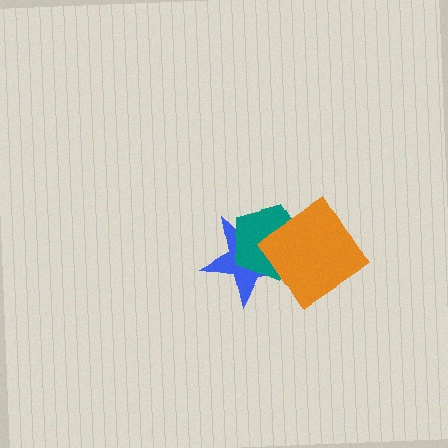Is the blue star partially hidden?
Yes, it is partially covered by another shape.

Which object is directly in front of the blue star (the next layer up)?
The teal pentagon is directly in front of the blue star.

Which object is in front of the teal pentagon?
The orange diamond is in front of the teal pentagon.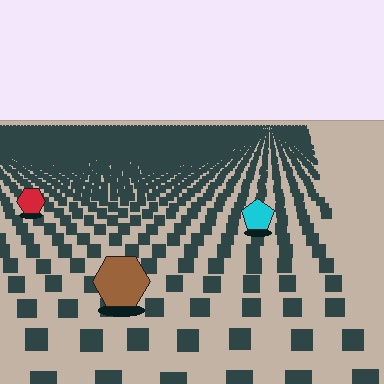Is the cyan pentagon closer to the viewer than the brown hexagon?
No. The brown hexagon is closer — you can tell from the texture gradient: the ground texture is coarser near it.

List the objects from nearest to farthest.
From nearest to farthest: the brown hexagon, the cyan pentagon, the red hexagon.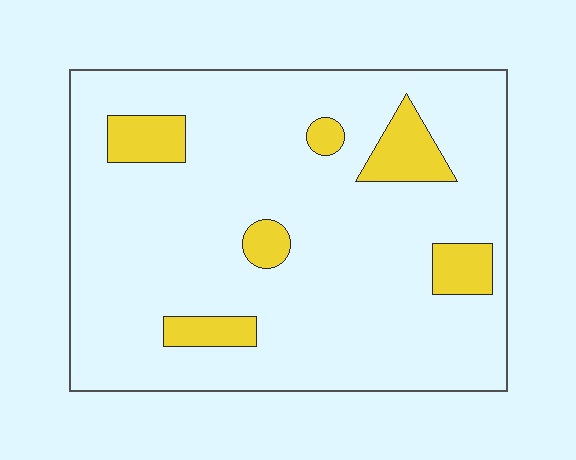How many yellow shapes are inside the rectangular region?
6.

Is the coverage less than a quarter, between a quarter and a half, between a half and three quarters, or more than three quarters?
Less than a quarter.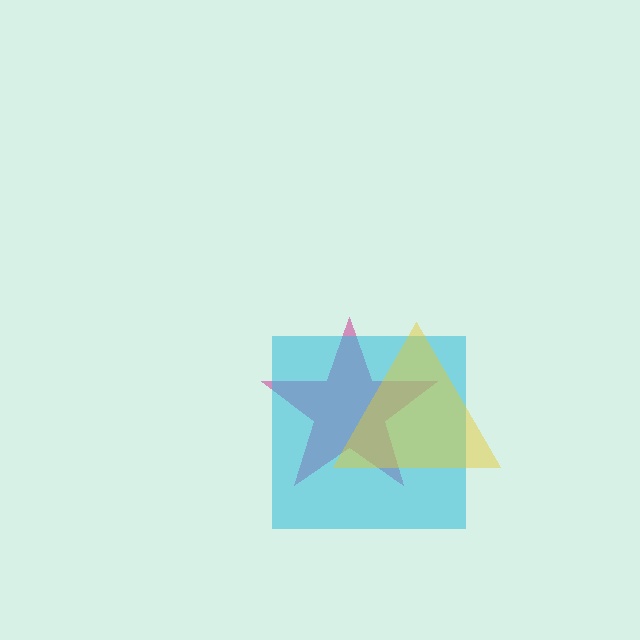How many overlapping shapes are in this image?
There are 3 overlapping shapes in the image.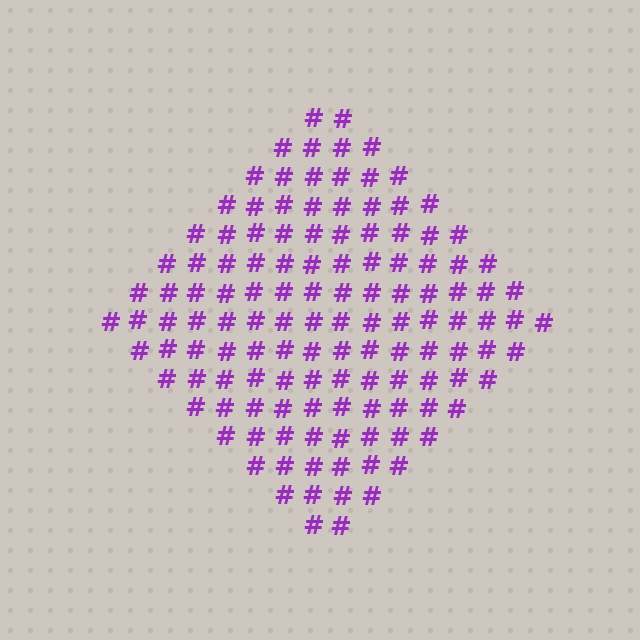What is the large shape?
The large shape is a diamond.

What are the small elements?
The small elements are hash symbols.